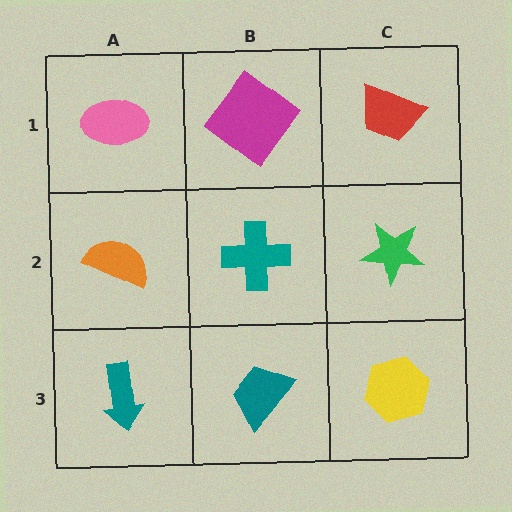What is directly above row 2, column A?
A pink ellipse.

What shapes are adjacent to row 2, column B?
A magenta diamond (row 1, column B), a teal trapezoid (row 3, column B), an orange semicircle (row 2, column A), a green star (row 2, column C).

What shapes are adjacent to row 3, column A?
An orange semicircle (row 2, column A), a teal trapezoid (row 3, column B).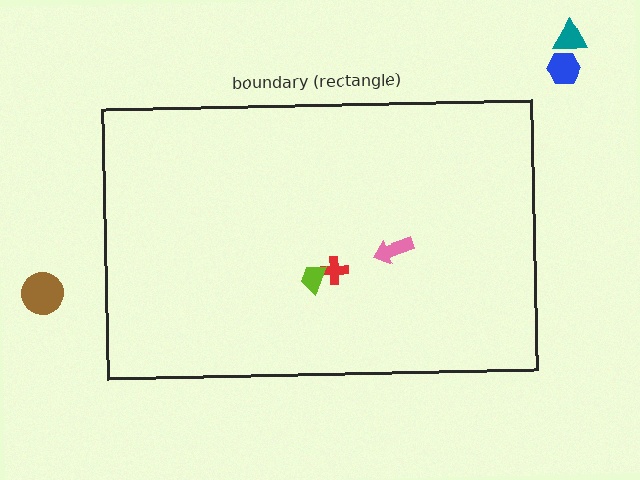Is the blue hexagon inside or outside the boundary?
Outside.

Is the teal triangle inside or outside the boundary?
Outside.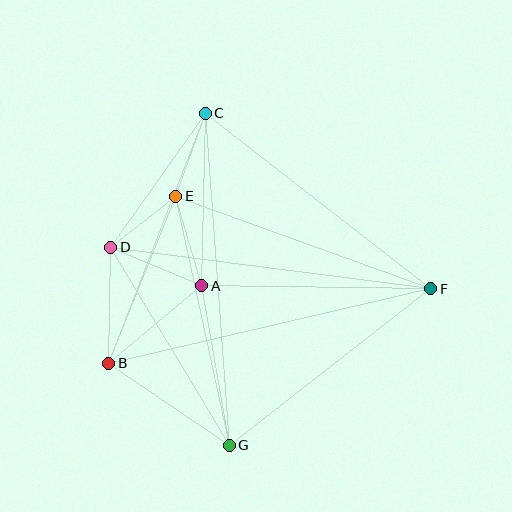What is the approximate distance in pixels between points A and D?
The distance between A and D is approximately 99 pixels.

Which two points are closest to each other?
Points D and E are closest to each other.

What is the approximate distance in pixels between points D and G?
The distance between D and G is approximately 231 pixels.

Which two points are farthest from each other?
Points C and G are farthest from each other.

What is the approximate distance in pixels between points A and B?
The distance between A and B is approximately 121 pixels.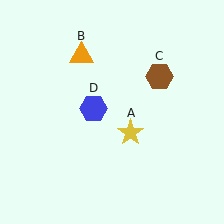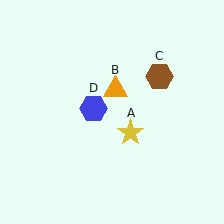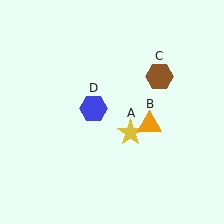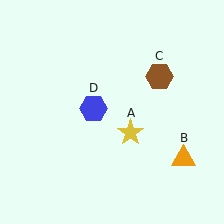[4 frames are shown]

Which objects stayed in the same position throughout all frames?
Yellow star (object A) and brown hexagon (object C) and blue hexagon (object D) remained stationary.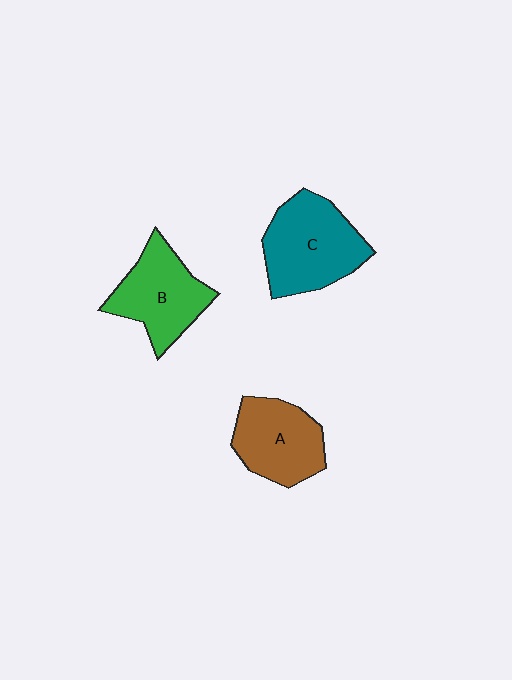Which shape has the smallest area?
Shape A (brown).